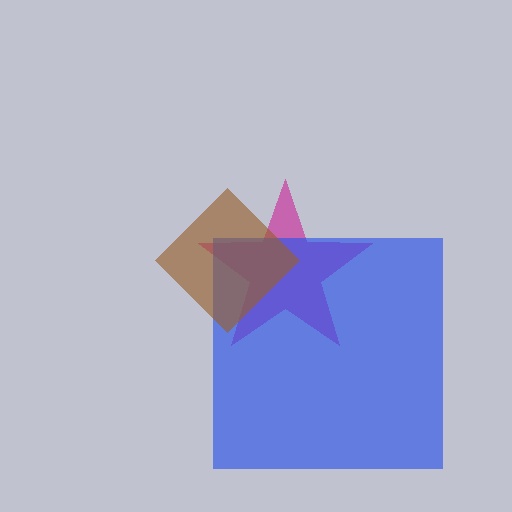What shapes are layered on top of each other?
The layered shapes are: a magenta star, a blue square, a brown diamond.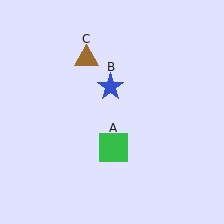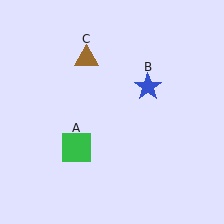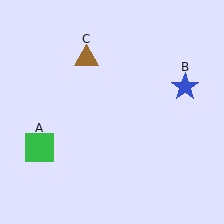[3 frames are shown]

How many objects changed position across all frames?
2 objects changed position: green square (object A), blue star (object B).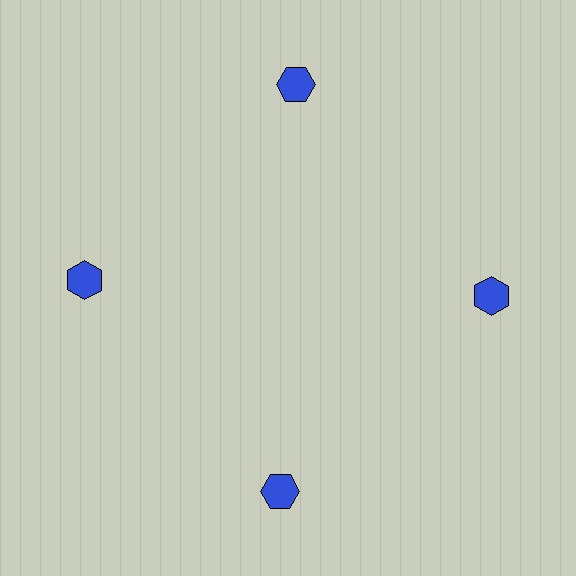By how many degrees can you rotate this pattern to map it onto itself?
The pattern maps onto itself every 90 degrees of rotation.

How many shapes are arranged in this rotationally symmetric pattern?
There are 4 shapes, arranged in 4 groups of 1.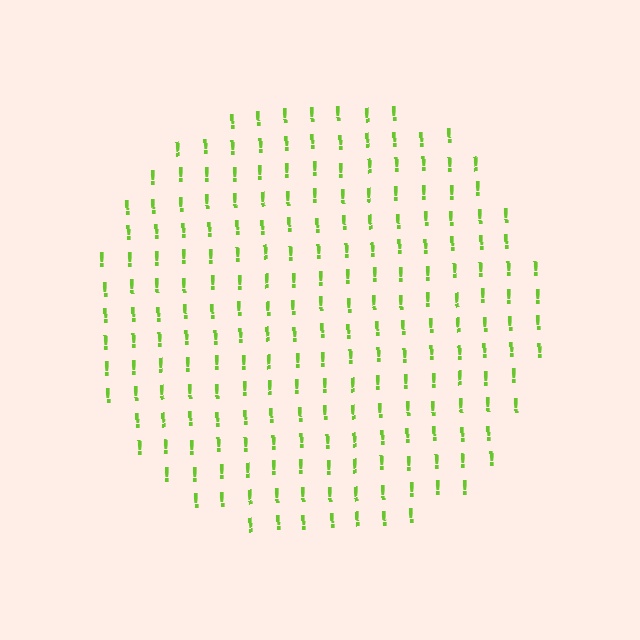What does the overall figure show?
The overall figure shows a circle.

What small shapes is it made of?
It is made of small exclamation marks.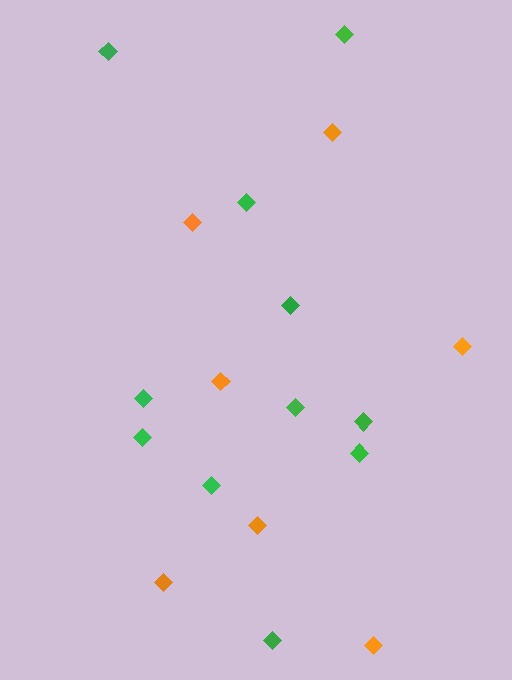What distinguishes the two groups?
There are 2 groups: one group of green diamonds (11) and one group of orange diamonds (7).